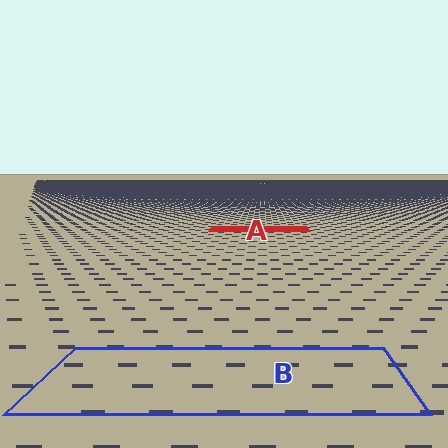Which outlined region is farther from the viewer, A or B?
Region A is farther from the viewer — the texture elements inside it appear smaller and more densely packed.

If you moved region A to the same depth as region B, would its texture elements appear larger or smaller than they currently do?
They would appear larger. At a closer depth, the same texture elements are projected at a bigger on-screen size.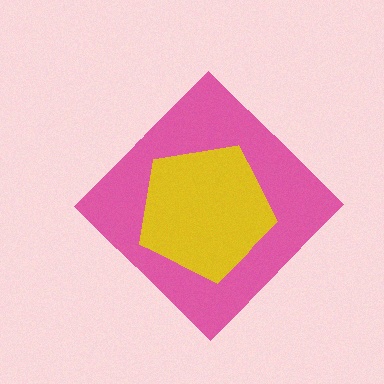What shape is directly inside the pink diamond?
The yellow pentagon.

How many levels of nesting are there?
2.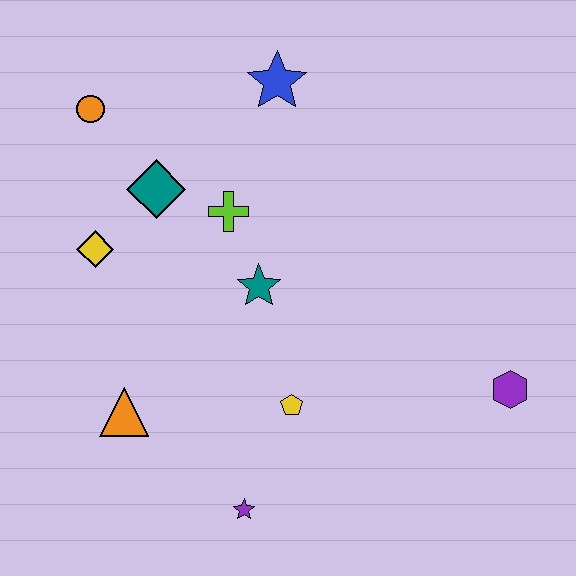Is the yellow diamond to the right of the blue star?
No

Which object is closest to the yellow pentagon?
The purple star is closest to the yellow pentagon.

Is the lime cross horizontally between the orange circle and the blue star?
Yes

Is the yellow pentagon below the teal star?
Yes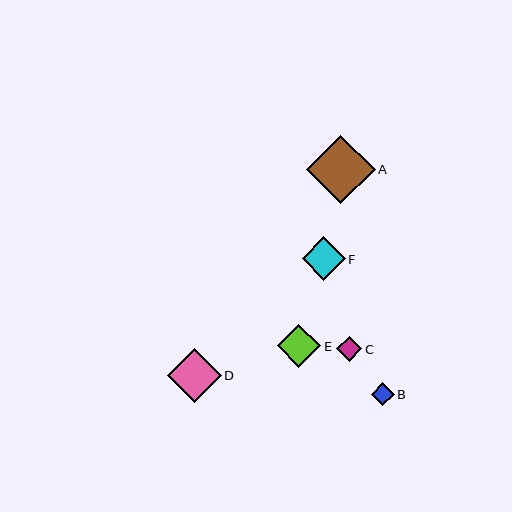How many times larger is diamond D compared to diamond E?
Diamond D is approximately 1.2 times the size of diamond E.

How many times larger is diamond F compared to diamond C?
Diamond F is approximately 1.7 times the size of diamond C.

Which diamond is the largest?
Diamond A is the largest with a size of approximately 68 pixels.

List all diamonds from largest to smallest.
From largest to smallest: A, D, E, F, C, B.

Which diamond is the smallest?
Diamond B is the smallest with a size of approximately 23 pixels.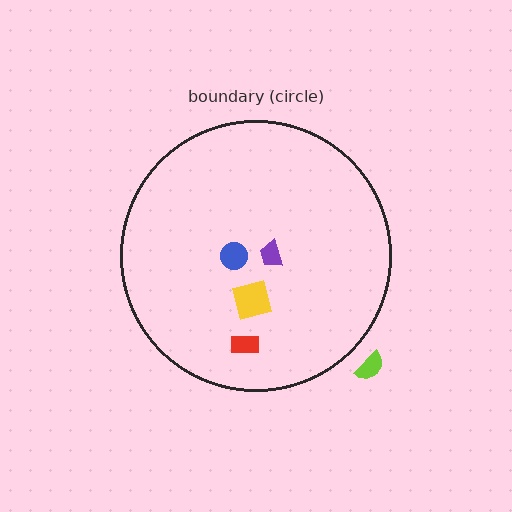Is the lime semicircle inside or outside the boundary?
Outside.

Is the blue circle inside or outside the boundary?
Inside.